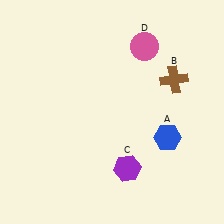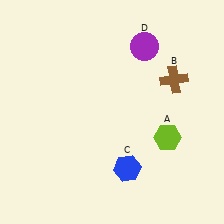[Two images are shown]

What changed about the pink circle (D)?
In Image 1, D is pink. In Image 2, it changed to purple.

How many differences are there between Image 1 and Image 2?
There are 3 differences between the two images.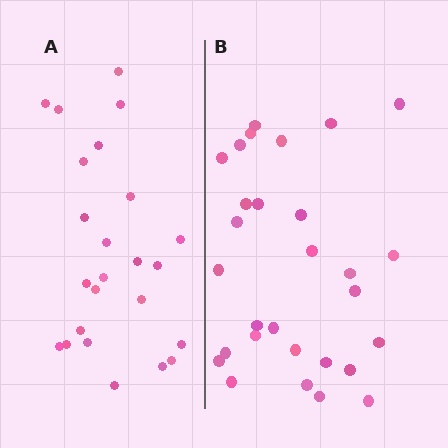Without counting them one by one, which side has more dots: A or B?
Region B (the right region) has more dots.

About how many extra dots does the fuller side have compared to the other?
Region B has about 5 more dots than region A.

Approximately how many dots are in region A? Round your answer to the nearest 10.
About 20 dots. (The exact count is 24, which rounds to 20.)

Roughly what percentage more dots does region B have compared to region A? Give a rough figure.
About 20% more.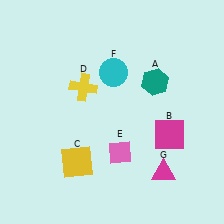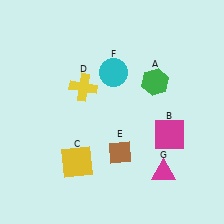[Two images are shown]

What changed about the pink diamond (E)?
In Image 1, E is pink. In Image 2, it changed to brown.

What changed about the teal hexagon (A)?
In Image 1, A is teal. In Image 2, it changed to green.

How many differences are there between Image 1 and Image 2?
There are 2 differences between the two images.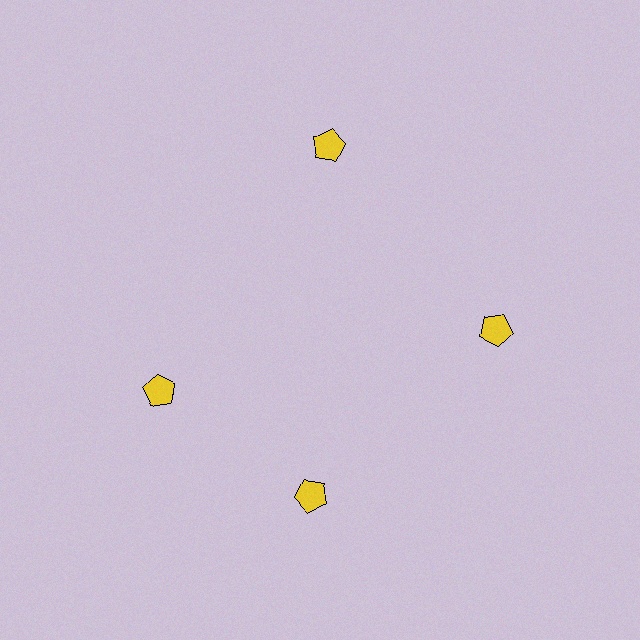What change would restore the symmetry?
The symmetry would be restored by rotating it back into even spacing with its neighbors so that all 4 pentagons sit at equal angles and equal distance from the center.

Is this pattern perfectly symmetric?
No. The 4 yellow pentagons are arranged in a ring, but one element near the 9 o'clock position is rotated out of alignment along the ring, breaking the 4-fold rotational symmetry.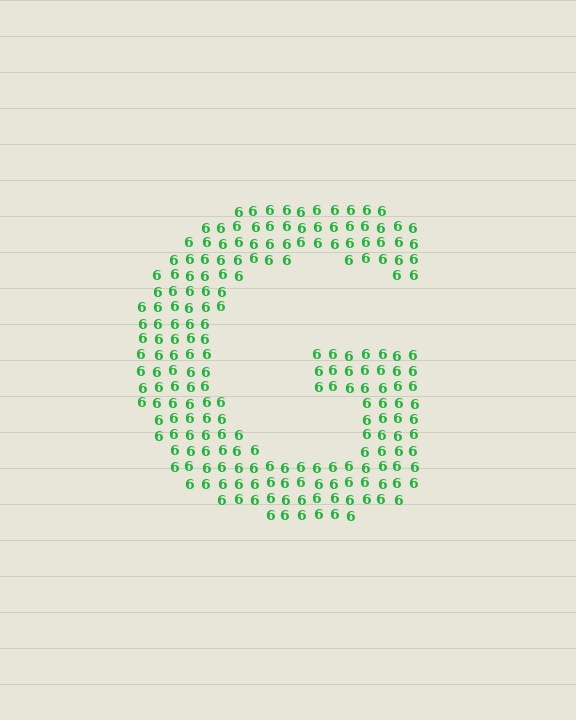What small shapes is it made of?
It is made of small digit 6's.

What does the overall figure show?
The overall figure shows the letter G.